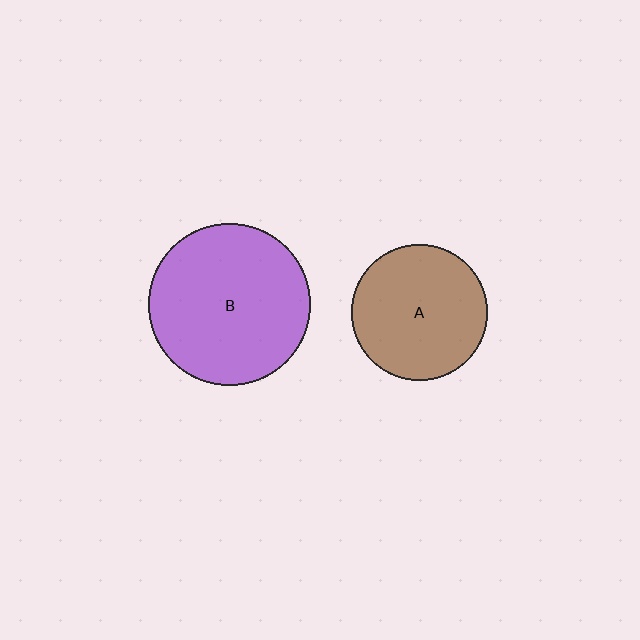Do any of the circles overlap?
No, none of the circles overlap.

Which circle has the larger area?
Circle B (purple).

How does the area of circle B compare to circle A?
Approximately 1.4 times.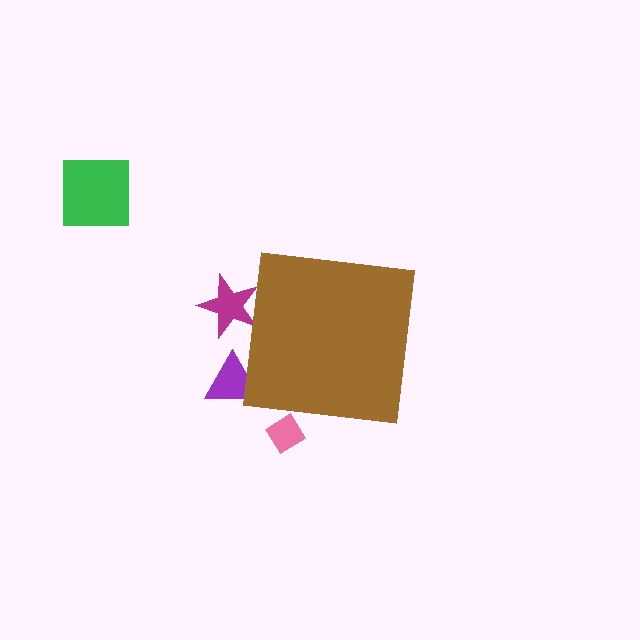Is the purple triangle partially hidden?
Yes, the purple triangle is partially hidden behind the brown square.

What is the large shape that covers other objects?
A brown square.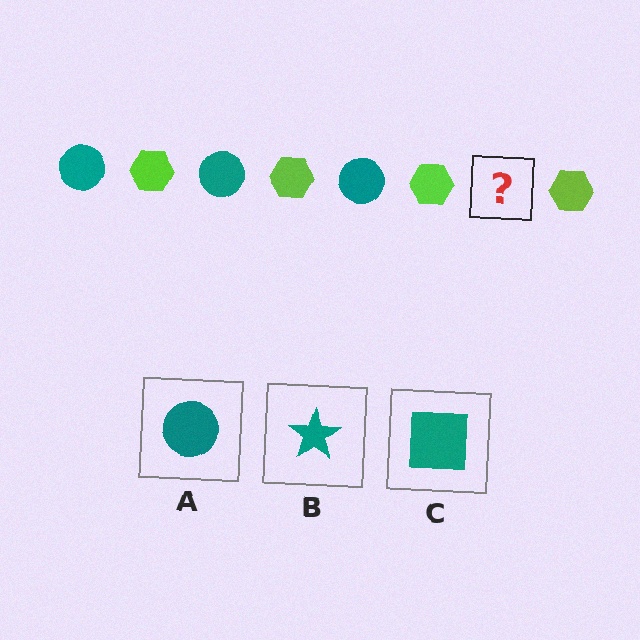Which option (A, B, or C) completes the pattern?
A.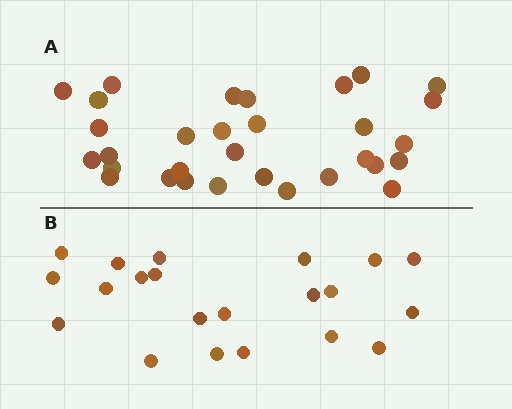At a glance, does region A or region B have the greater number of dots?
Region A (the top region) has more dots.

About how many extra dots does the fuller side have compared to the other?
Region A has roughly 10 or so more dots than region B.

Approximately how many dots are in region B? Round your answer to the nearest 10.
About 20 dots. (The exact count is 21, which rounds to 20.)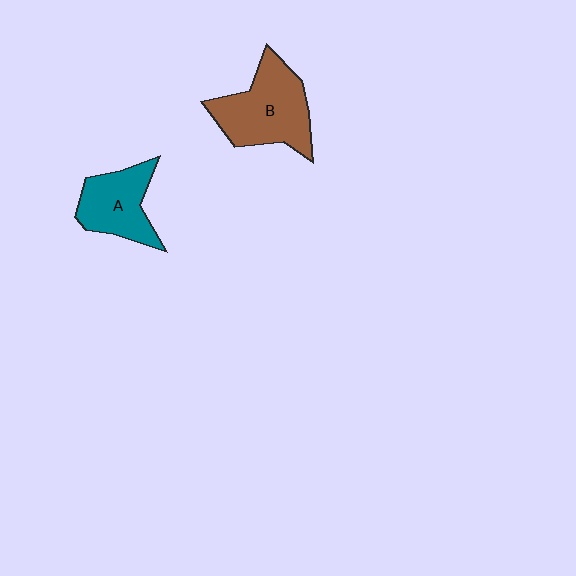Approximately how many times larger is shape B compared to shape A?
Approximately 1.4 times.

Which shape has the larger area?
Shape B (brown).